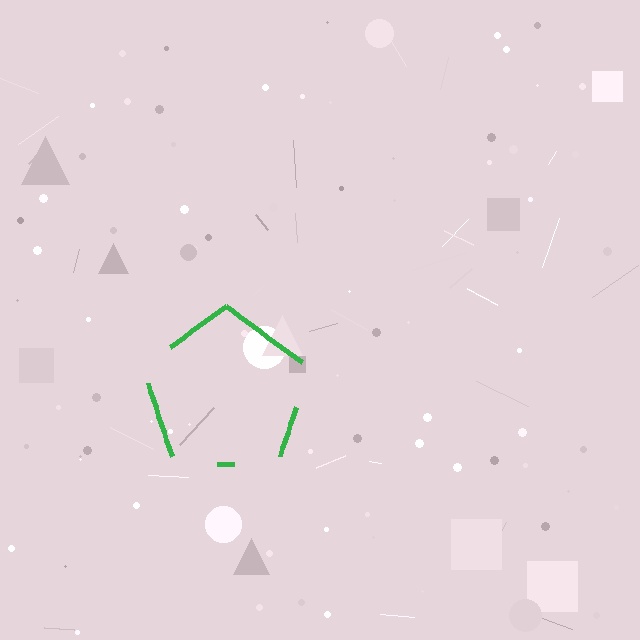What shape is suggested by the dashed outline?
The dashed outline suggests a pentagon.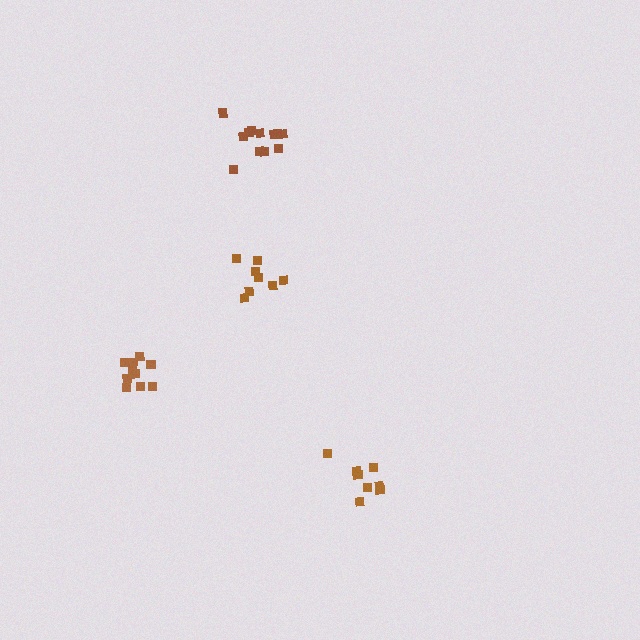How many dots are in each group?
Group 1: 8 dots, Group 2: 8 dots, Group 3: 11 dots, Group 4: 12 dots (39 total).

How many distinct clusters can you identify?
There are 4 distinct clusters.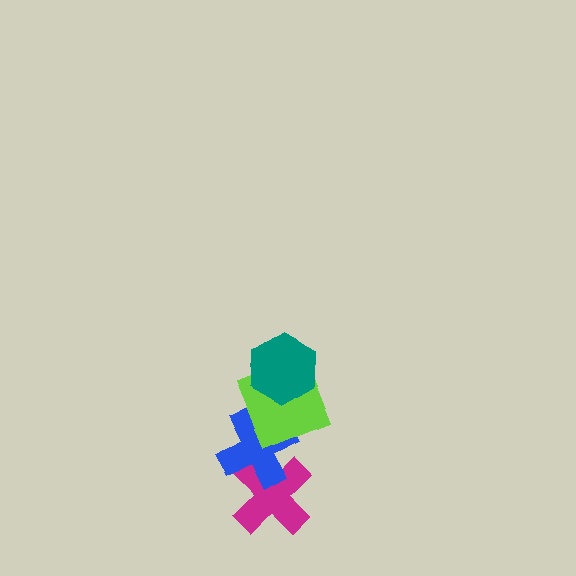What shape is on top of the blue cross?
The lime square is on top of the blue cross.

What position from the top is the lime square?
The lime square is 2nd from the top.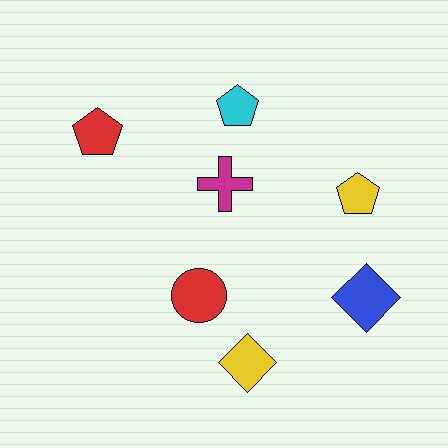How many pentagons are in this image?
There are 3 pentagons.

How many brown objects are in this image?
There are no brown objects.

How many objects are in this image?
There are 7 objects.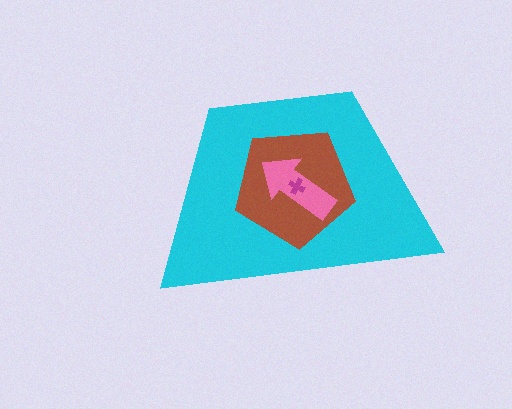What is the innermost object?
The magenta cross.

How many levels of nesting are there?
4.